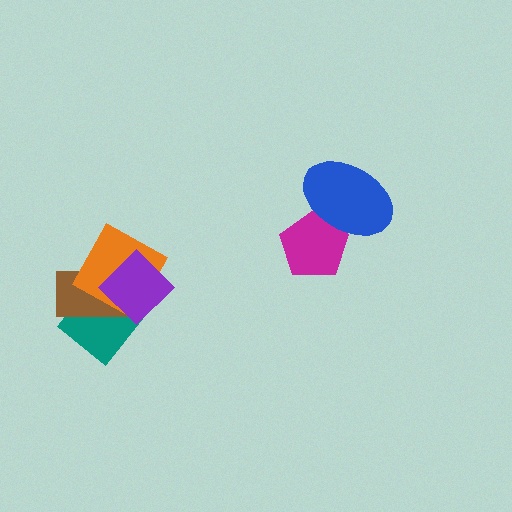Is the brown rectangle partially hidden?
Yes, it is partially covered by another shape.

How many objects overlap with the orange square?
3 objects overlap with the orange square.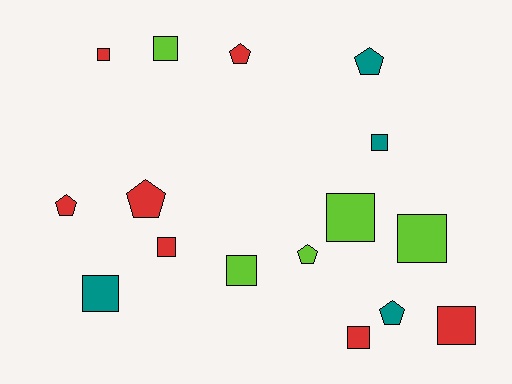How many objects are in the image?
There are 16 objects.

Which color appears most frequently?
Red, with 7 objects.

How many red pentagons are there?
There are 3 red pentagons.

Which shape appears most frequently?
Square, with 10 objects.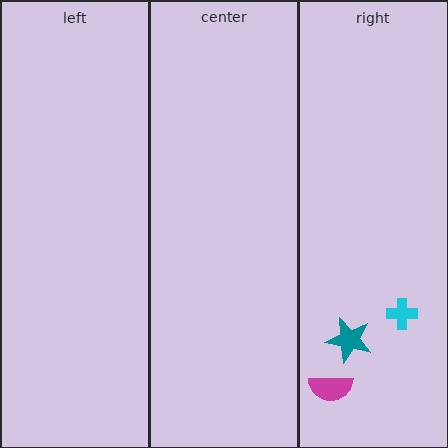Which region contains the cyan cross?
The right region.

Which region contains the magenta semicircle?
The right region.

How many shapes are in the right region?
3.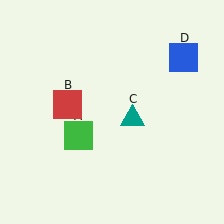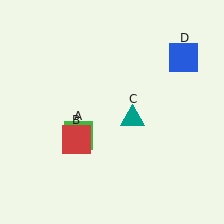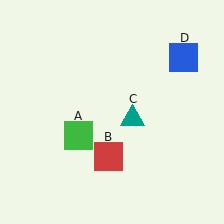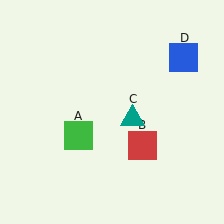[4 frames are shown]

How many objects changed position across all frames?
1 object changed position: red square (object B).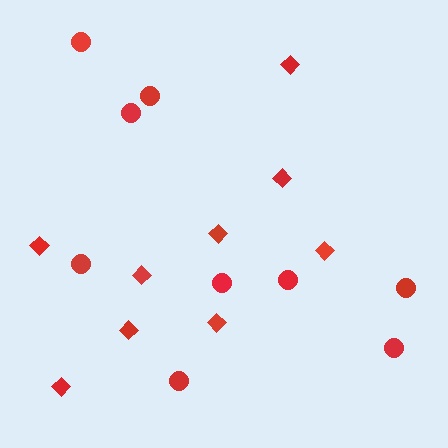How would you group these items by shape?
There are 2 groups: one group of circles (9) and one group of diamonds (9).